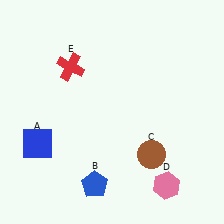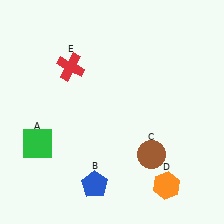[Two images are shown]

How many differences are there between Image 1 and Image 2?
There are 2 differences between the two images.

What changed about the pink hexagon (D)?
In Image 1, D is pink. In Image 2, it changed to orange.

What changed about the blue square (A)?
In Image 1, A is blue. In Image 2, it changed to green.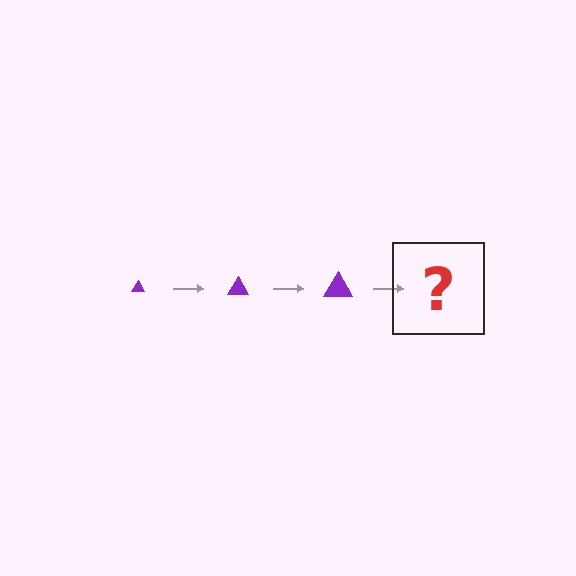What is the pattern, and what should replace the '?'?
The pattern is that the triangle gets progressively larger each step. The '?' should be a purple triangle, larger than the previous one.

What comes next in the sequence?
The next element should be a purple triangle, larger than the previous one.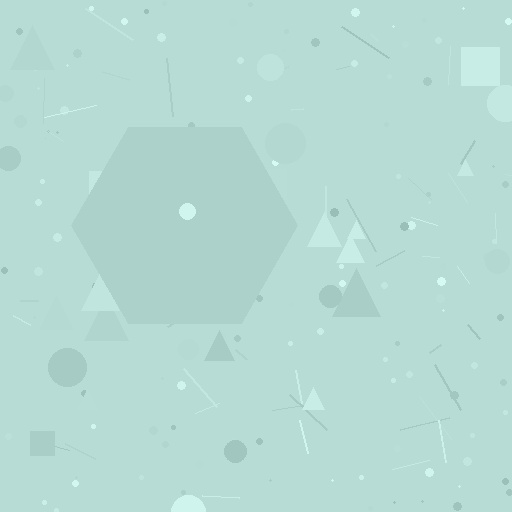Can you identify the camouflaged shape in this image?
The camouflaged shape is a hexagon.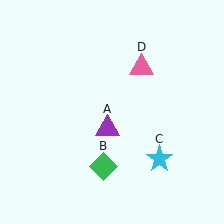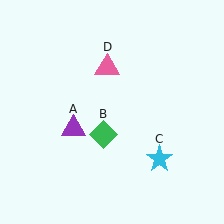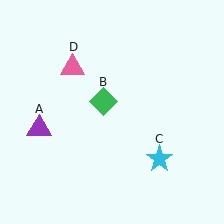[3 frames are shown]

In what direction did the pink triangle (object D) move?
The pink triangle (object D) moved left.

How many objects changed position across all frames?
3 objects changed position: purple triangle (object A), green diamond (object B), pink triangle (object D).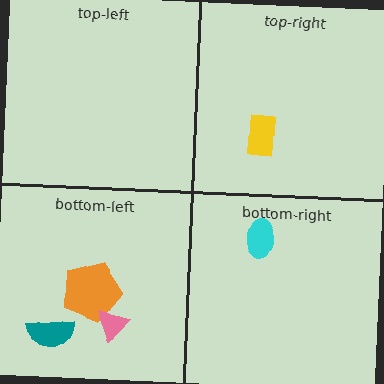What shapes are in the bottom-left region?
The orange pentagon, the pink triangle, the teal semicircle.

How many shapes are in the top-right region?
1.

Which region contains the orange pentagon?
The bottom-left region.